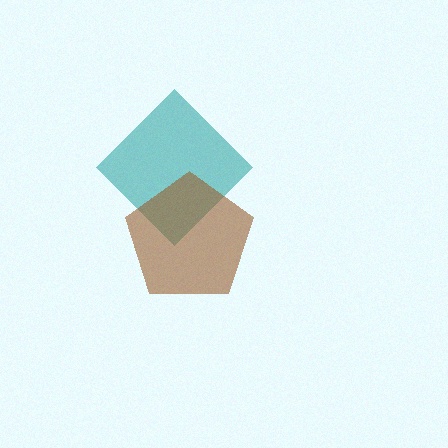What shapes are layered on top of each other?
The layered shapes are: a teal diamond, a brown pentagon.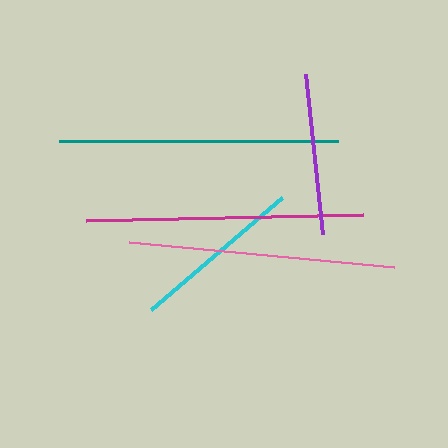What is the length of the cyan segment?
The cyan segment is approximately 172 pixels long.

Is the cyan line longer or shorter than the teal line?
The teal line is longer than the cyan line.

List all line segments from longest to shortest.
From longest to shortest: teal, magenta, pink, cyan, purple.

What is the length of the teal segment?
The teal segment is approximately 278 pixels long.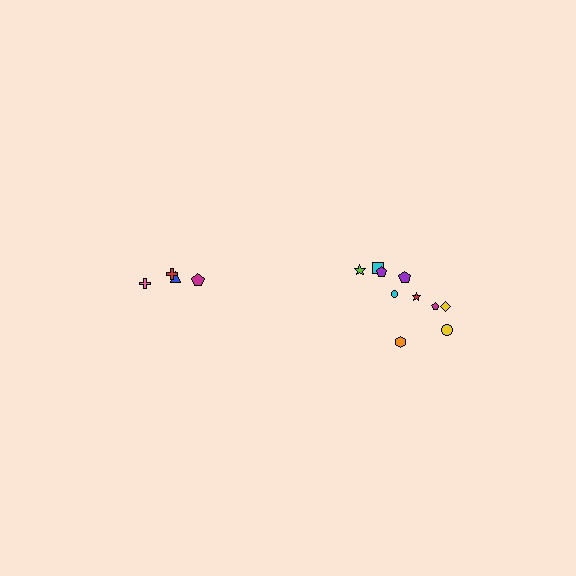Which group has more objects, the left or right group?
The right group.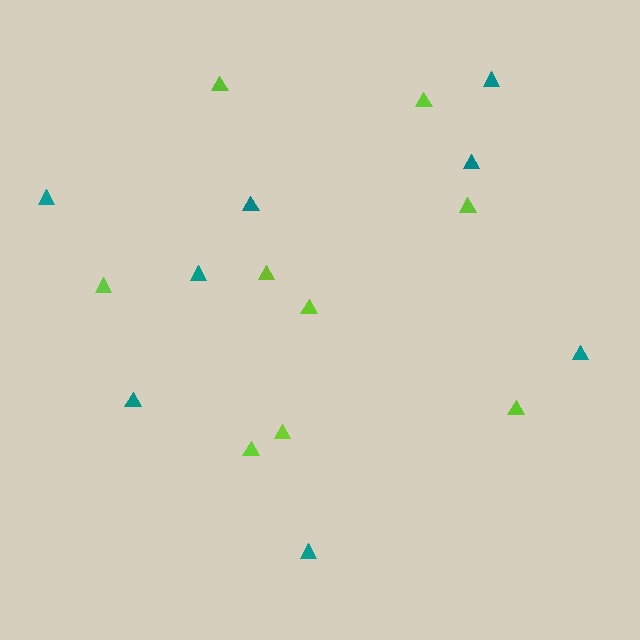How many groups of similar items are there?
There are 2 groups: one group of lime triangles (9) and one group of teal triangles (8).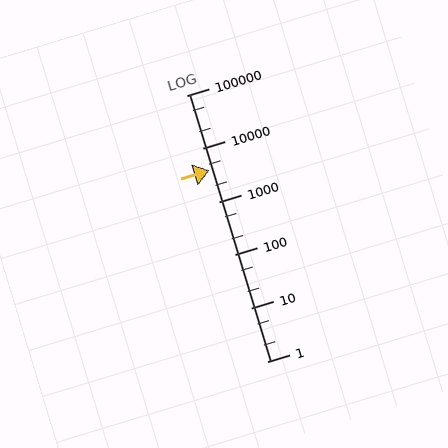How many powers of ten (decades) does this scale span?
The scale spans 5 decades, from 1 to 100000.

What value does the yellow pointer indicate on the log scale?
The pointer indicates approximately 3800.